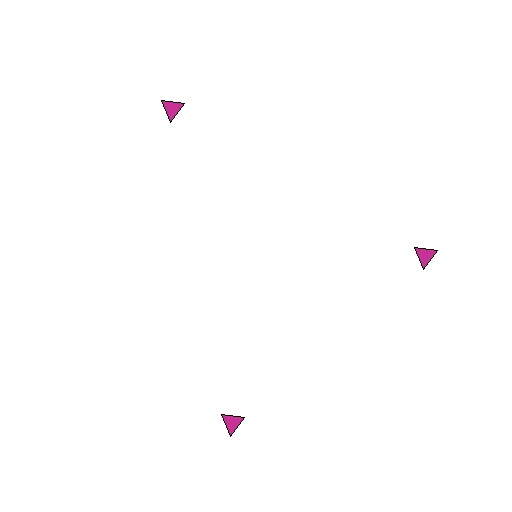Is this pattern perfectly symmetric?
No. The 3 magenta triangles are arranged in a ring, but one element near the 7 o'clock position is rotated out of alignment along the ring, breaking the 3-fold rotational symmetry.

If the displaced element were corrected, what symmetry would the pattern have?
It would have 3-fold rotational symmetry — the pattern would map onto itself every 120 degrees.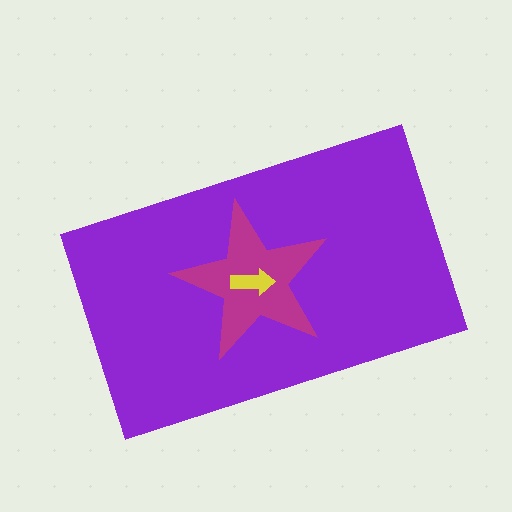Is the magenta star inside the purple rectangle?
Yes.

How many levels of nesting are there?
3.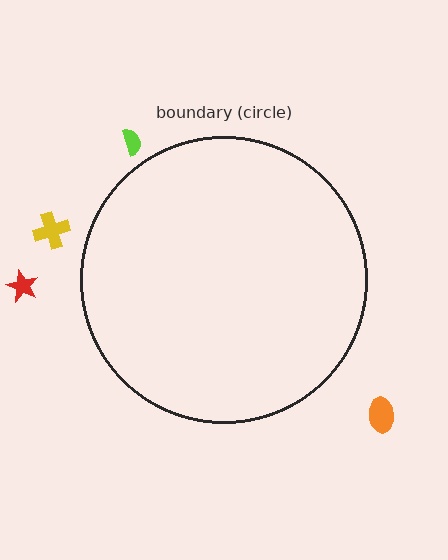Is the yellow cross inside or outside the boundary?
Outside.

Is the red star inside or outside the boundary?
Outside.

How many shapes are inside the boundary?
0 inside, 4 outside.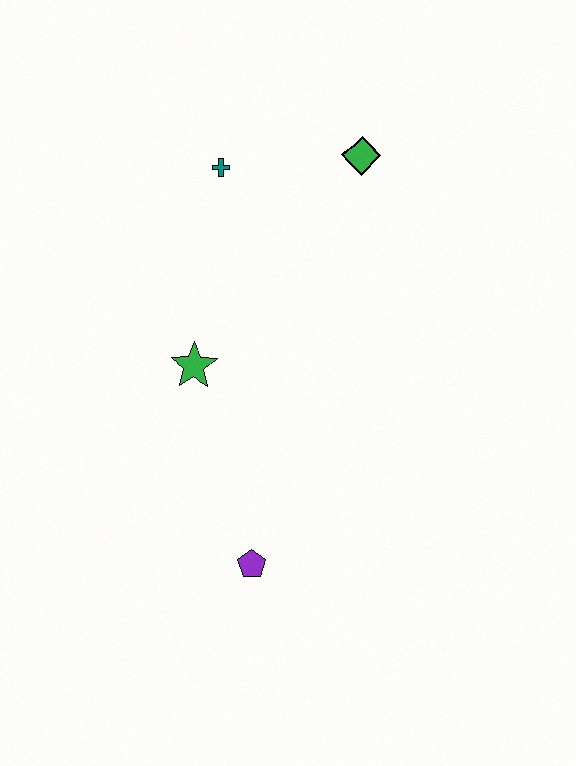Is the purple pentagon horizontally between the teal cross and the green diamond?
Yes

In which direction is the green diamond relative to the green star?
The green diamond is above the green star.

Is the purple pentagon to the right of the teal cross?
Yes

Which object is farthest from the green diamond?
The purple pentagon is farthest from the green diamond.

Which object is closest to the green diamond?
The teal cross is closest to the green diamond.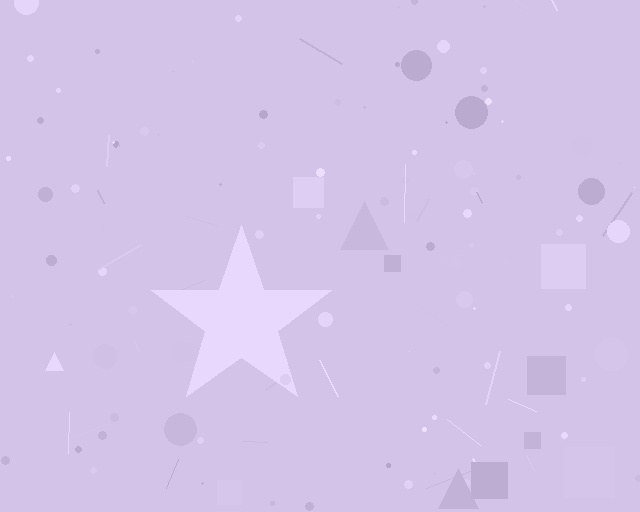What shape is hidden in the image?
A star is hidden in the image.